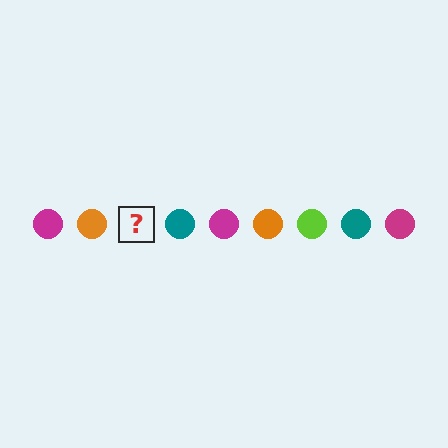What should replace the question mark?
The question mark should be replaced with a lime circle.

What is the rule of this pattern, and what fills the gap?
The rule is that the pattern cycles through magenta, orange, lime, teal circles. The gap should be filled with a lime circle.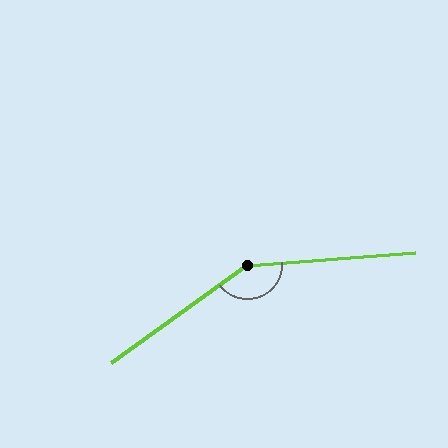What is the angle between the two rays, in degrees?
Approximately 149 degrees.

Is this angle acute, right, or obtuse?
It is obtuse.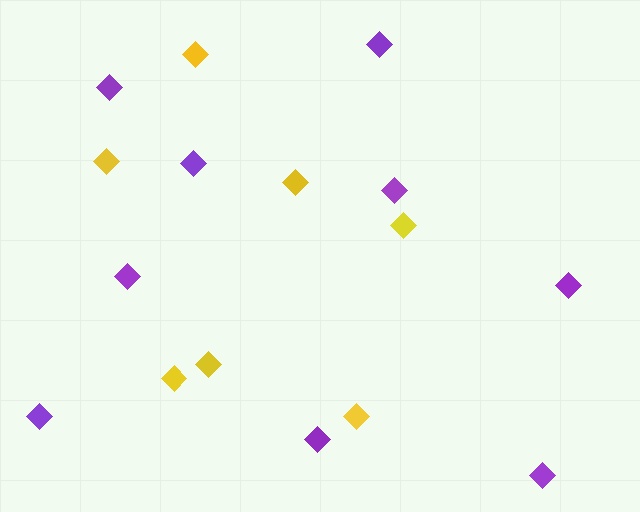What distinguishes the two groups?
There are 2 groups: one group of yellow diamonds (7) and one group of purple diamonds (9).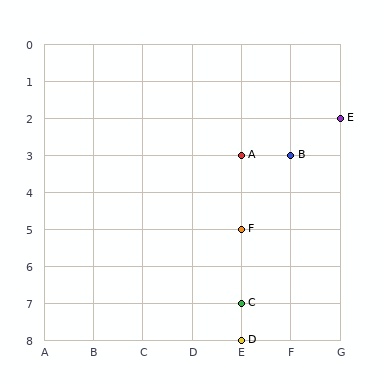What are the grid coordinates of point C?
Point C is at grid coordinates (E, 7).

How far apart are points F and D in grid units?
Points F and D are 3 rows apart.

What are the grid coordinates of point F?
Point F is at grid coordinates (E, 5).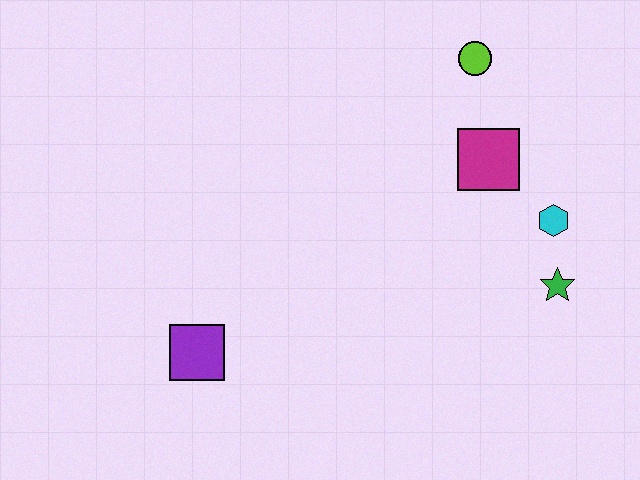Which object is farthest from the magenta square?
The purple square is farthest from the magenta square.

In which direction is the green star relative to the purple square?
The green star is to the right of the purple square.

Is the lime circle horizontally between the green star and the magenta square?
No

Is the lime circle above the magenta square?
Yes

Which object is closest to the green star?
The cyan hexagon is closest to the green star.